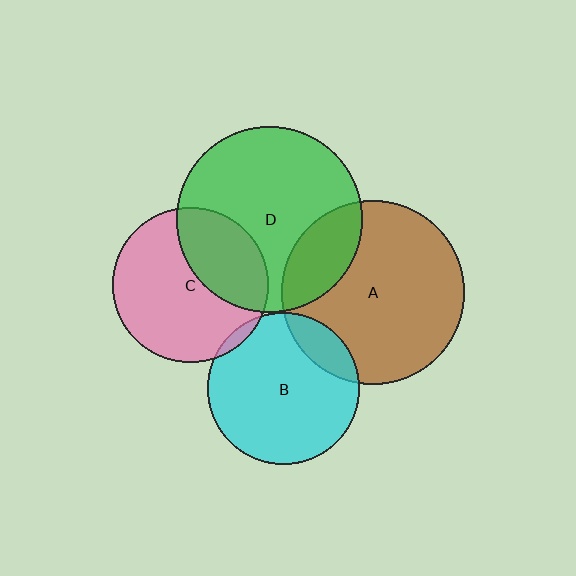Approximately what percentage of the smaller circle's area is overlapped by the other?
Approximately 35%.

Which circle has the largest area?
Circle D (green).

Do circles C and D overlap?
Yes.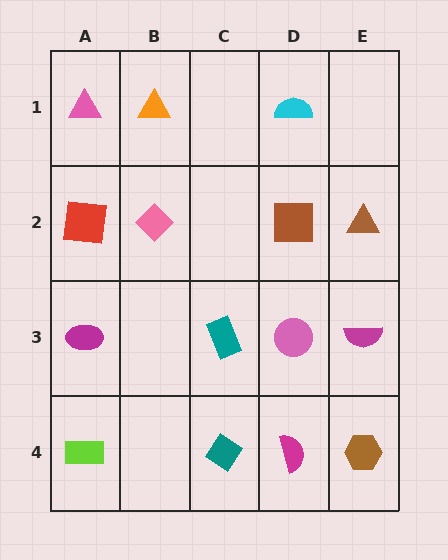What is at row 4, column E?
A brown hexagon.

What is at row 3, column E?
A magenta semicircle.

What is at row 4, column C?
A teal diamond.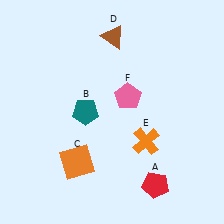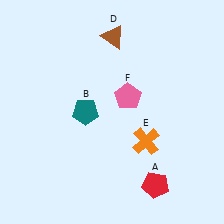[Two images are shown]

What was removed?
The orange square (C) was removed in Image 2.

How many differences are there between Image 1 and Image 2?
There is 1 difference between the two images.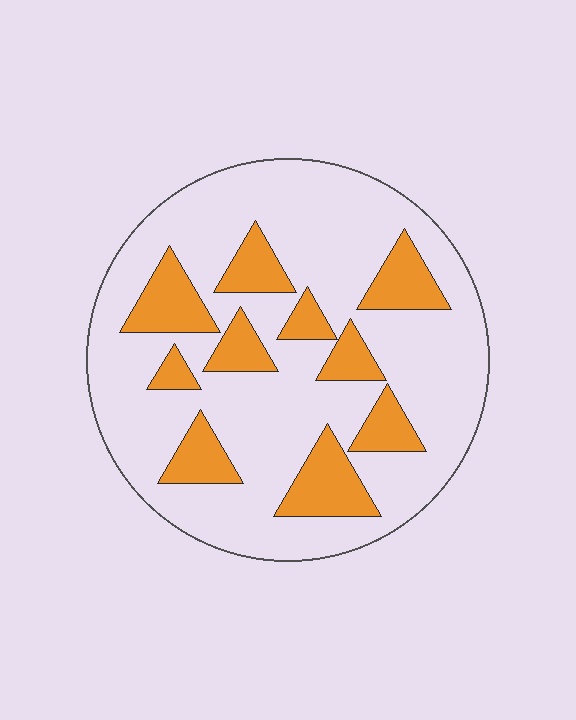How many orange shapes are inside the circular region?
10.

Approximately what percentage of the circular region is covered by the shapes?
Approximately 25%.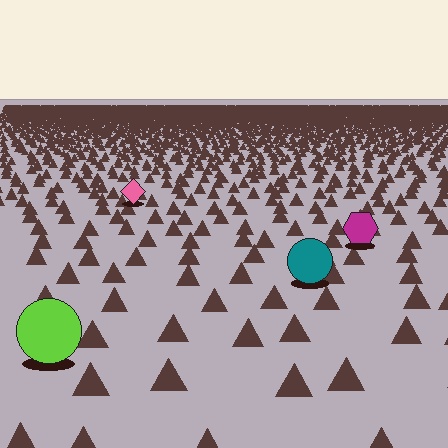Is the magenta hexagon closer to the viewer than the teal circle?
No. The teal circle is closer — you can tell from the texture gradient: the ground texture is coarser near it.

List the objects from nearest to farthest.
From nearest to farthest: the lime circle, the teal circle, the magenta hexagon, the pink diamond.